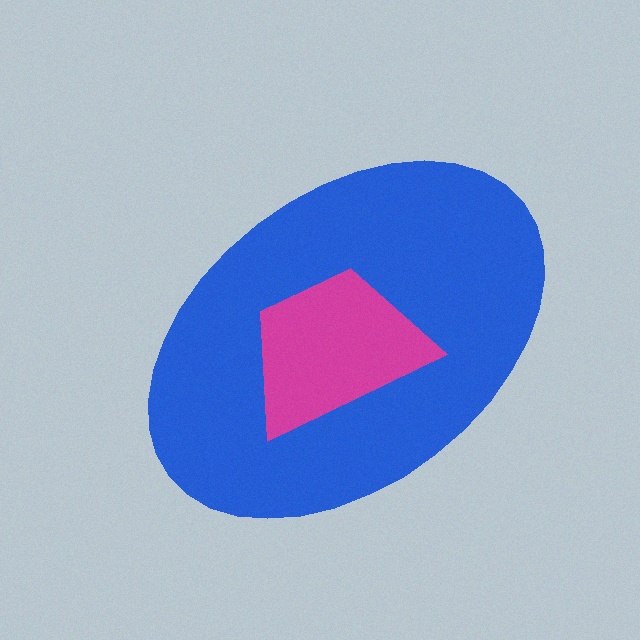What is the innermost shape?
The magenta trapezoid.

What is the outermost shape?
The blue ellipse.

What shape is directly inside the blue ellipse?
The magenta trapezoid.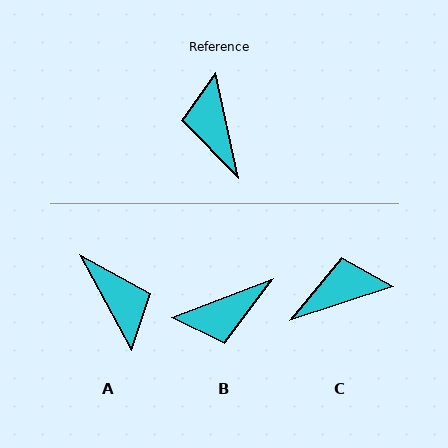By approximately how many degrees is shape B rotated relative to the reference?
Approximately 99 degrees counter-clockwise.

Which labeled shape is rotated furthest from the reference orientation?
A, about 164 degrees away.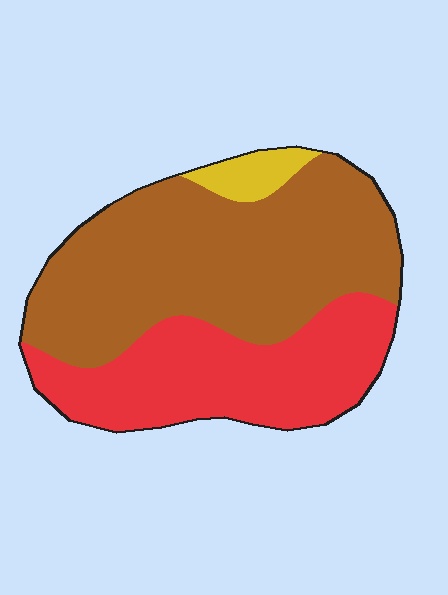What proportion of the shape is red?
Red covers roughly 35% of the shape.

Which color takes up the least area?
Yellow, at roughly 5%.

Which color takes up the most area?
Brown, at roughly 60%.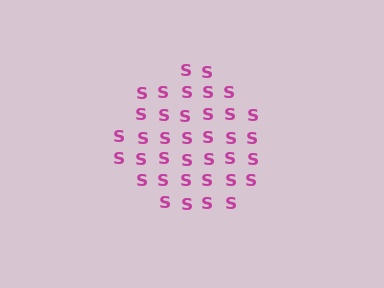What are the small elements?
The small elements are letter S's.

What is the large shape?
The large shape is a circle.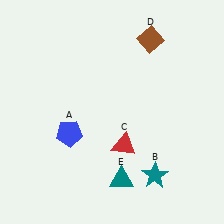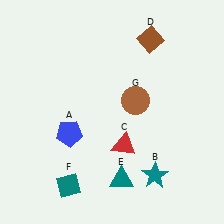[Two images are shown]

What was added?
A teal diamond (F), a brown circle (G) were added in Image 2.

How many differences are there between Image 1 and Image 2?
There are 2 differences between the two images.